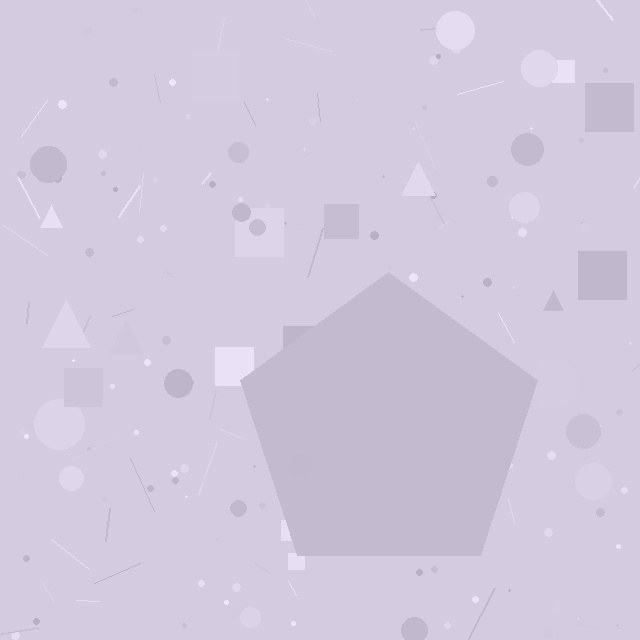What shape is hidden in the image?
A pentagon is hidden in the image.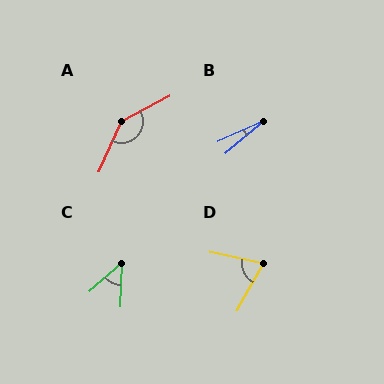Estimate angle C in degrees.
Approximately 46 degrees.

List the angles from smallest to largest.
B (15°), C (46°), D (73°), A (142°).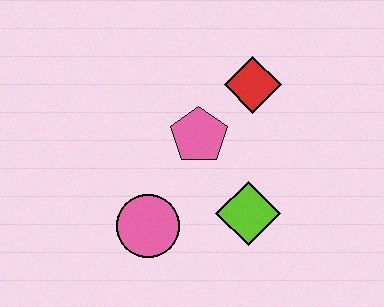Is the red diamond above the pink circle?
Yes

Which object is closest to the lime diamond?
The pink pentagon is closest to the lime diamond.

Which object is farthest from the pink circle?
The red diamond is farthest from the pink circle.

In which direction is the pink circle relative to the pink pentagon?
The pink circle is below the pink pentagon.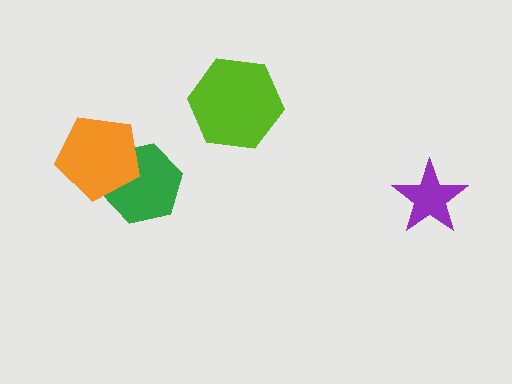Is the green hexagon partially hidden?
Yes, it is partially covered by another shape.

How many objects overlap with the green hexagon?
1 object overlaps with the green hexagon.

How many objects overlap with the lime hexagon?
0 objects overlap with the lime hexagon.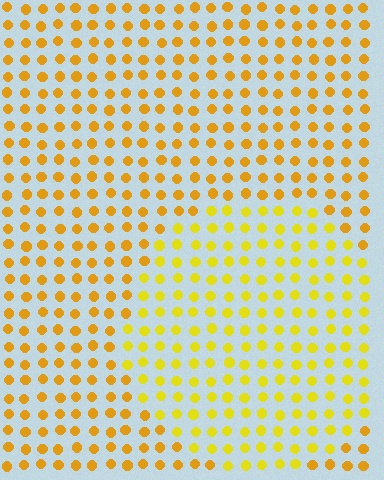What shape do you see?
I see a circle.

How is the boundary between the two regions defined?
The boundary is defined purely by a slight shift in hue (about 20 degrees). Spacing, size, and orientation are identical on both sides.